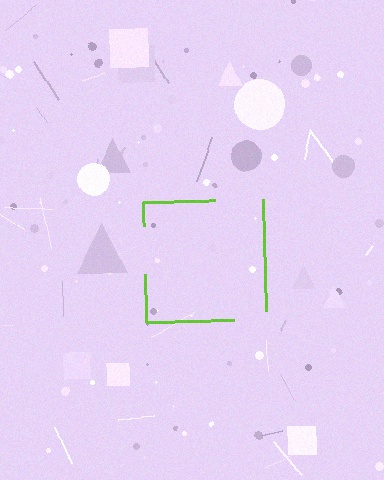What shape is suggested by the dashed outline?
The dashed outline suggests a square.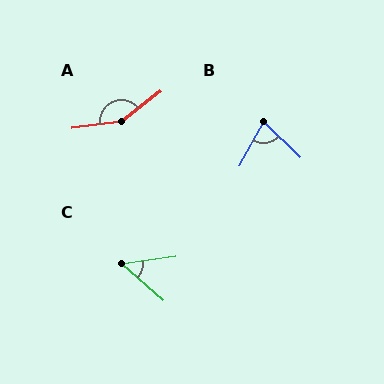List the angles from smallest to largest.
C (49°), B (74°), A (150°).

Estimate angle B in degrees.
Approximately 74 degrees.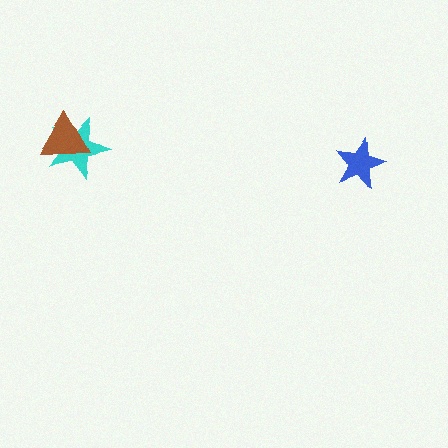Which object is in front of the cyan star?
The brown triangle is in front of the cyan star.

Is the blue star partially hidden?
No, no other shape covers it.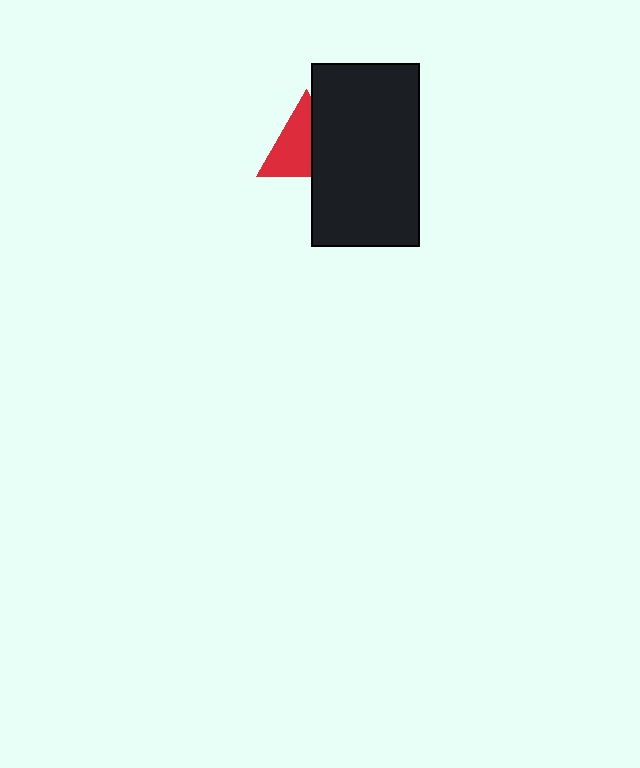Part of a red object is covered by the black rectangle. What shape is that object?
It is a triangle.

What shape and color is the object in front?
The object in front is a black rectangle.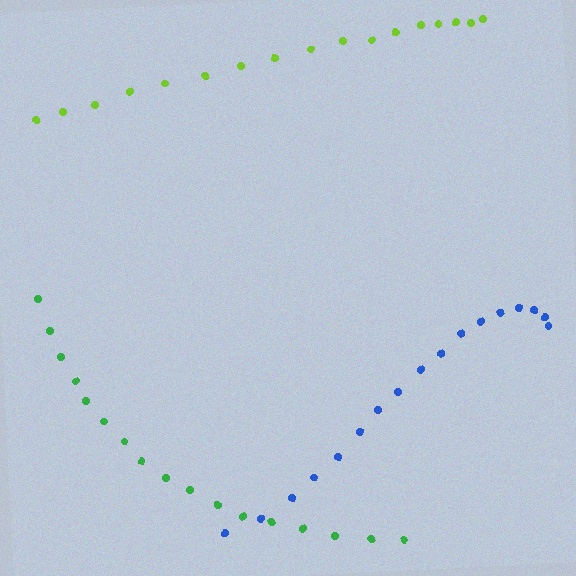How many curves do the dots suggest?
There are 3 distinct paths.